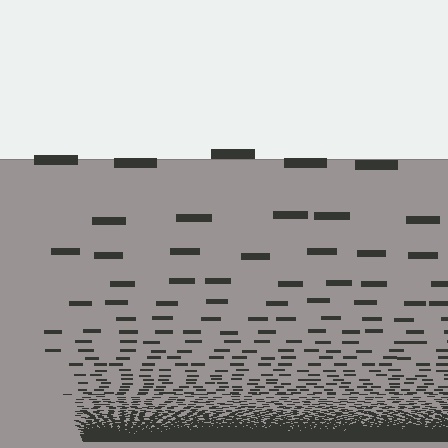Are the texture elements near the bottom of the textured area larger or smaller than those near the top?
Smaller. The gradient is inverted — elements near the bottom are smaller and denser.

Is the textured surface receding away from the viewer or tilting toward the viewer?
The surface appears to tilt toward the viewer. Texture elements get larger and sparser toward the top.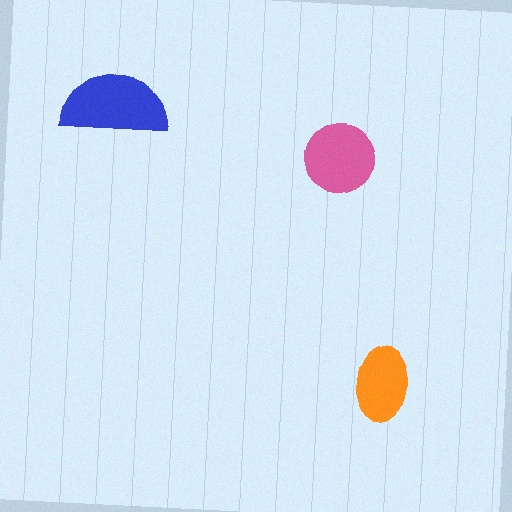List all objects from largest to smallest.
The blue semicircle, the pink circle, the orange ellipse.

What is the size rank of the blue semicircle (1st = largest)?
1st.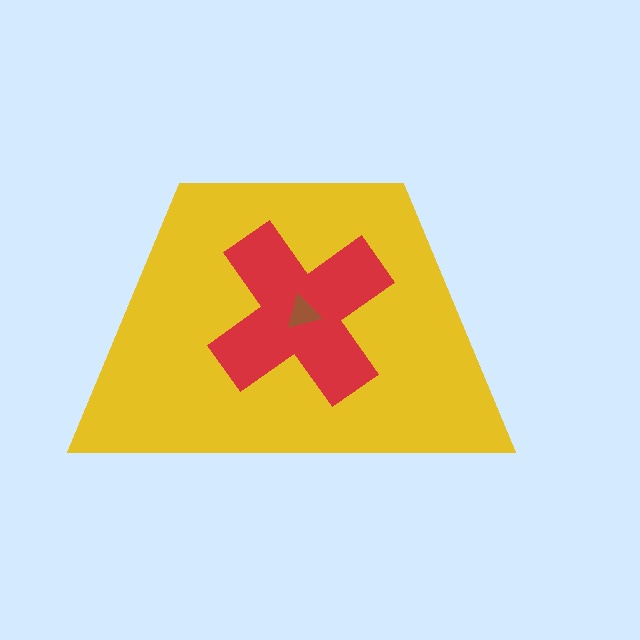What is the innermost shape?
The brown triangle.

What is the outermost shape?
The yellow trapezoid.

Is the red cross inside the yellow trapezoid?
Yes.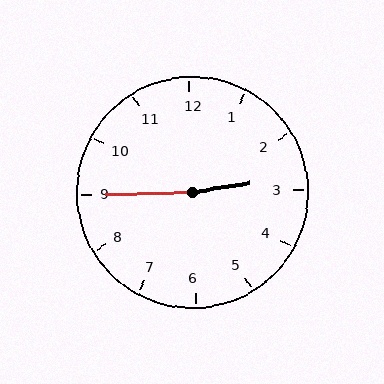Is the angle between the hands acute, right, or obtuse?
It is obtuse.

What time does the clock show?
2:45.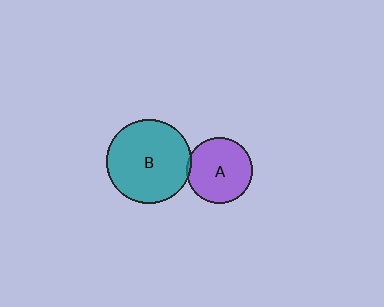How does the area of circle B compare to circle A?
Approximately 1.6 times.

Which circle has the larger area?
Circle B (teal).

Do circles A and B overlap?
Yes.